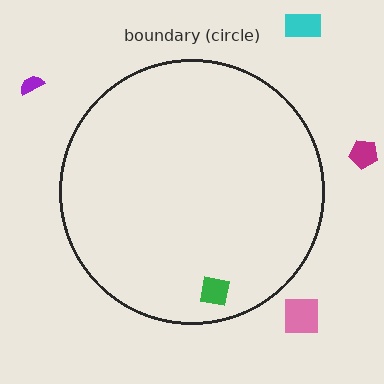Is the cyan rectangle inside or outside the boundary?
Outside.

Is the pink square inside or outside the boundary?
Outside.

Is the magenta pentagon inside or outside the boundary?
Outside.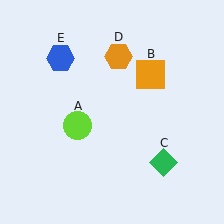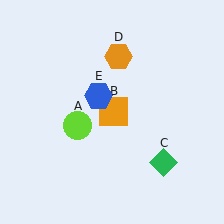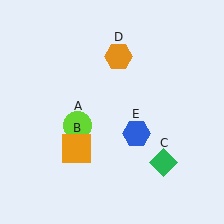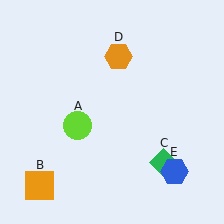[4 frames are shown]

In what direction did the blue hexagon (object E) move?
The blue hexagon (object E) moved down and to the right.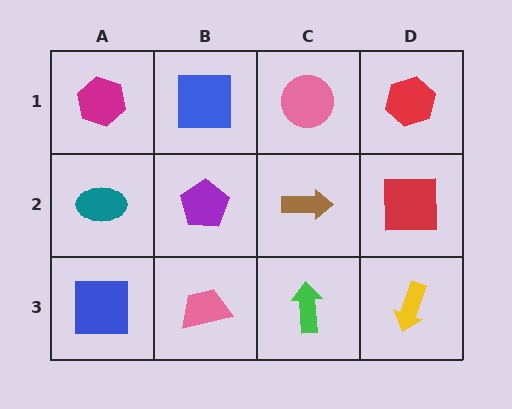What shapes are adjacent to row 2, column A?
A magenta hexagon (row 1, column A), a blue square (row 3, column A), a purple pentagon (row 2, column B).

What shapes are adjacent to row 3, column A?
A teal ellipse (row 2, column A), a pink trapezoid (row 3, column B).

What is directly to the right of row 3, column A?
A pink trapezoid.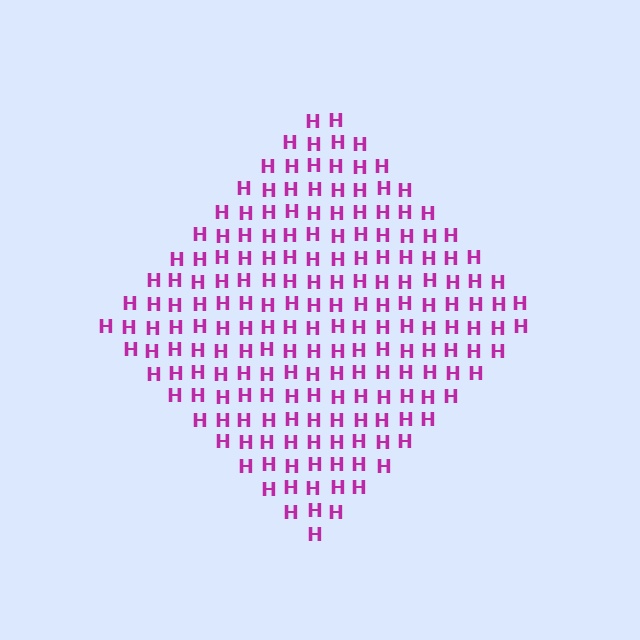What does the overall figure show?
The overall figure shows a diamond.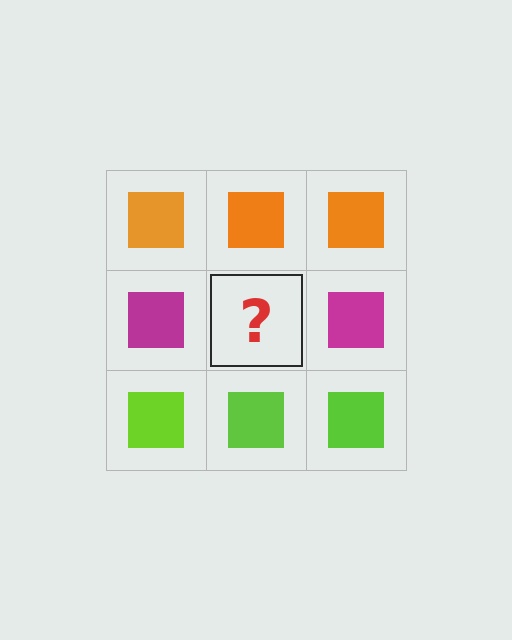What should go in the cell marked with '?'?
The missing cell should contain a magenta square.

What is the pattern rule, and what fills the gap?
The rule is that each row has a consistent color. The gap should be filled with a magenta square.